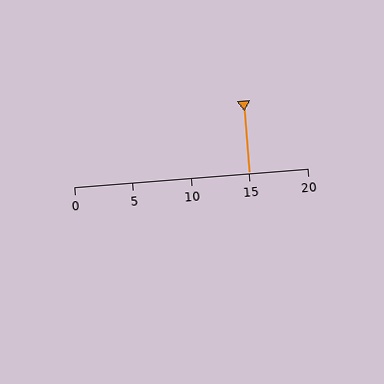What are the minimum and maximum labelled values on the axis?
The axis runs from 0 to 20.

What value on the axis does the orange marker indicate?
The marker indicates approximately 15.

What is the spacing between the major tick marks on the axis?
The major ticks are spaced 5 apart.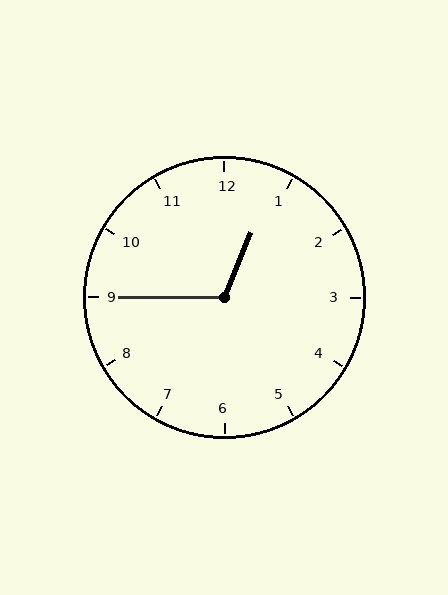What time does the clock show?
12:45.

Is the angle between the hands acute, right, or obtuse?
It is obtuse.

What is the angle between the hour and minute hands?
Approximately 112 degrees.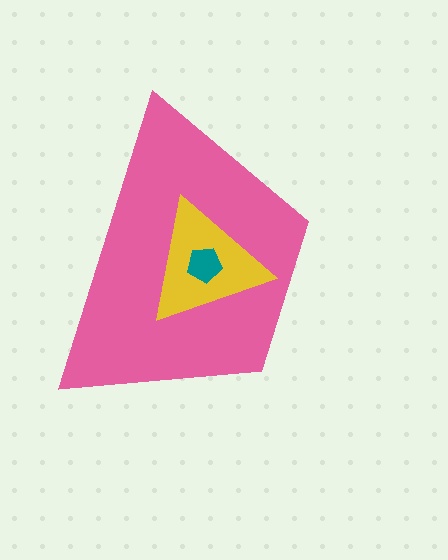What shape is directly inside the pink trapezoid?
The yellow triangle.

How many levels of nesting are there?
3.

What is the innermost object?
The teal pentagon.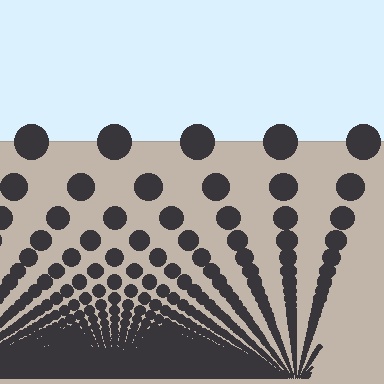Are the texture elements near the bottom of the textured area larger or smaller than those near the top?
Smaller. The gradient is inverted — elements near the bottom are smaller and denser.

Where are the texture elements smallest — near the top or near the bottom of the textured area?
Near the bottom.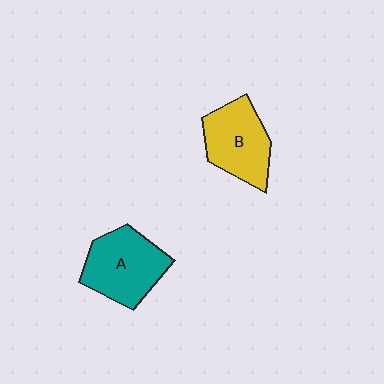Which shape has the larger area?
Shape A (teal).